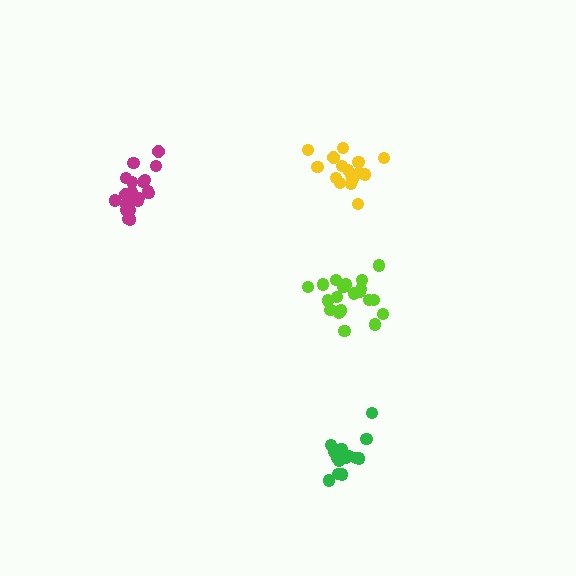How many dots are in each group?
Group 1: 15 dots, Group 2: 20 dots, Group 3: 20 dots, Group 4: 16 dots (71 total).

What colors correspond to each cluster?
The clusters are colored: green, magenta, lime, yellow.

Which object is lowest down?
The green cluster is bottommost.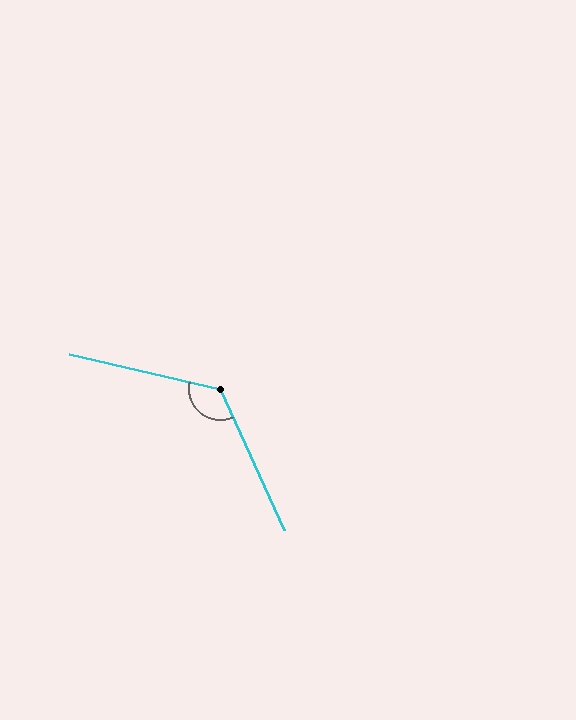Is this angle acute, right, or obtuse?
It is obtuse.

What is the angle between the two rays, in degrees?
Approximately 127 degrees.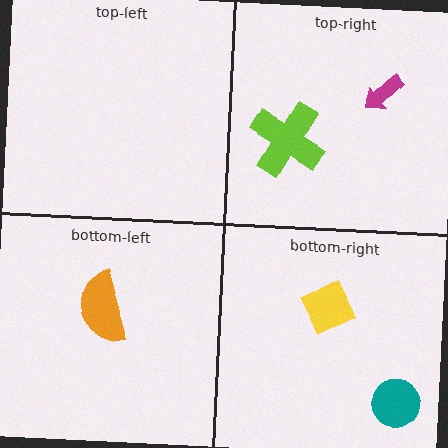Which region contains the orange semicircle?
The bottom-left region.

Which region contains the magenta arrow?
The top-right region.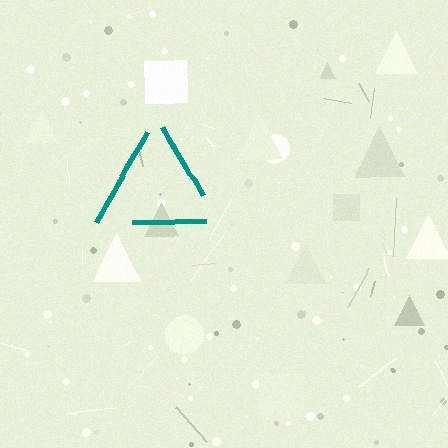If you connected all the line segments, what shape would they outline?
They would outline a triangle.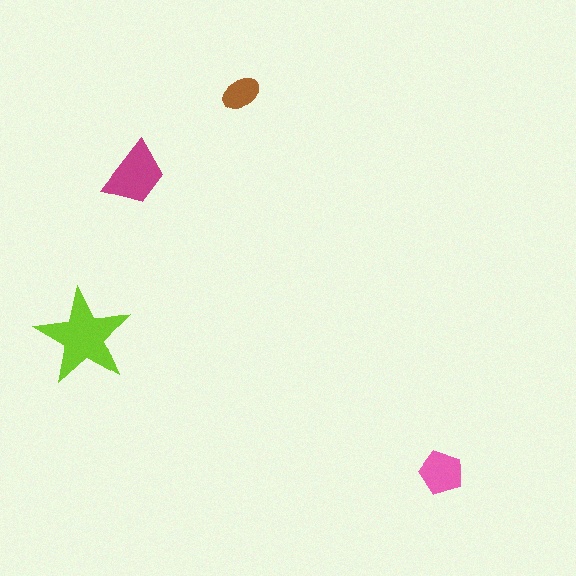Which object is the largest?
The lime star.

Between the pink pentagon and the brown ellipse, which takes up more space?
The pink pentagon.